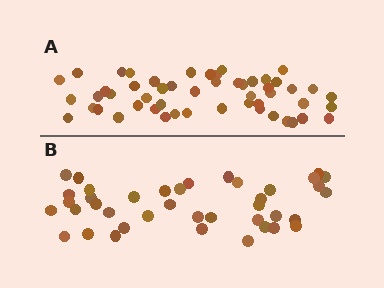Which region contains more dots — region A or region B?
Region A (the top region) has more dots.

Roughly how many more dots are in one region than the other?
Region A has roughly 12 or so more dots than region B.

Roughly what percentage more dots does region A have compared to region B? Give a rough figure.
About 30% more.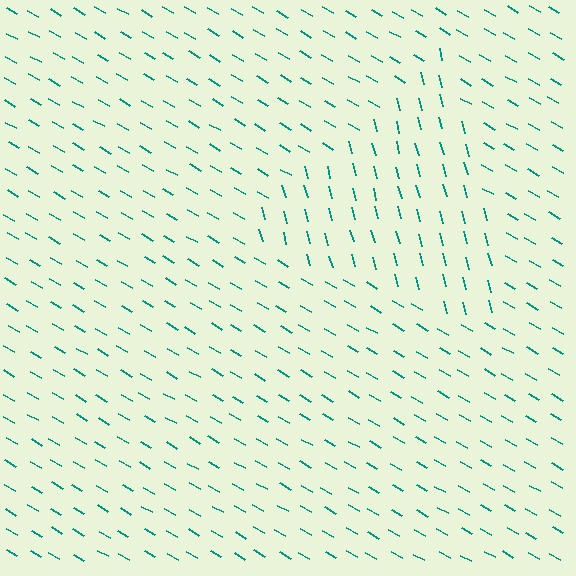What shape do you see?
I see a triangle.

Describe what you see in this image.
The image is filled with small teal line segments. A triangle region in the image has lines oriented differently from the surrounding lines, creating a visible texture boundary.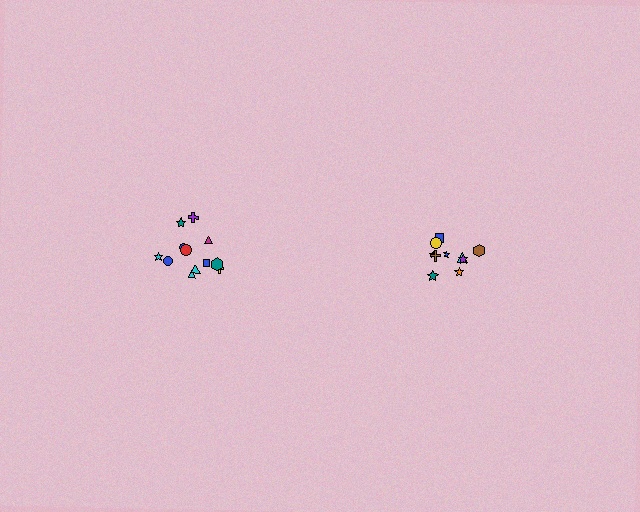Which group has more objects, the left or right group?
The left group.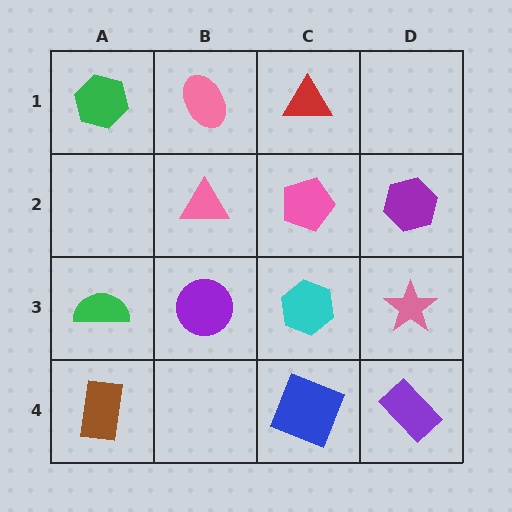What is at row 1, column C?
A red triangle.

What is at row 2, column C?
A pink pentagon.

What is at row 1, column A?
A green hexagon.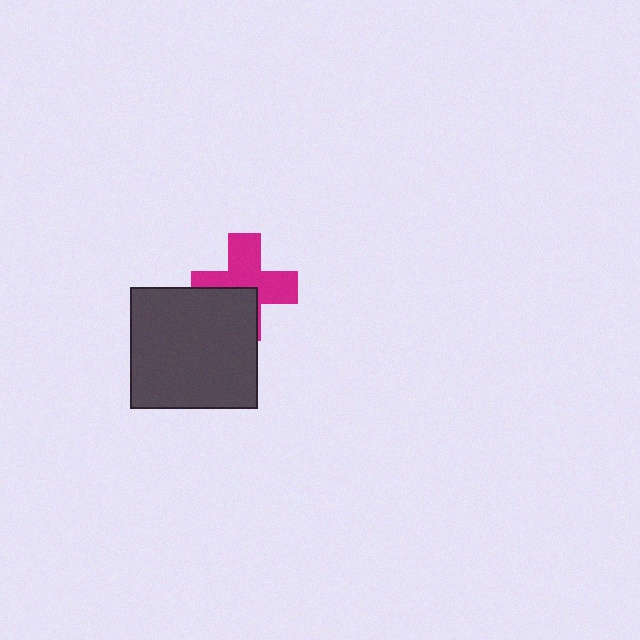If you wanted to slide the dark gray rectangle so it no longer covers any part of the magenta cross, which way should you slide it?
Slide it toward the lower-left — that is the most direct way to separate the two shapes.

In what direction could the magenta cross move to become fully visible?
The magenta cross could move toward the upper-right. That would shift it out from behind the dark gray rectangle entirely.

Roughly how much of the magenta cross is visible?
About half of it is visible (roughly 63%).